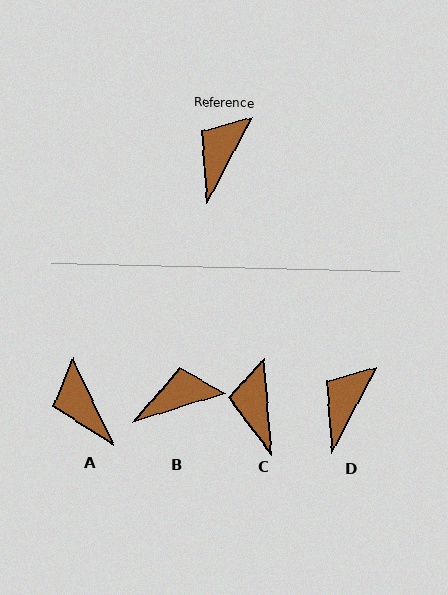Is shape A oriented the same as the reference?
No, it is off by about 53 degrees.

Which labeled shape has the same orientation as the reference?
D.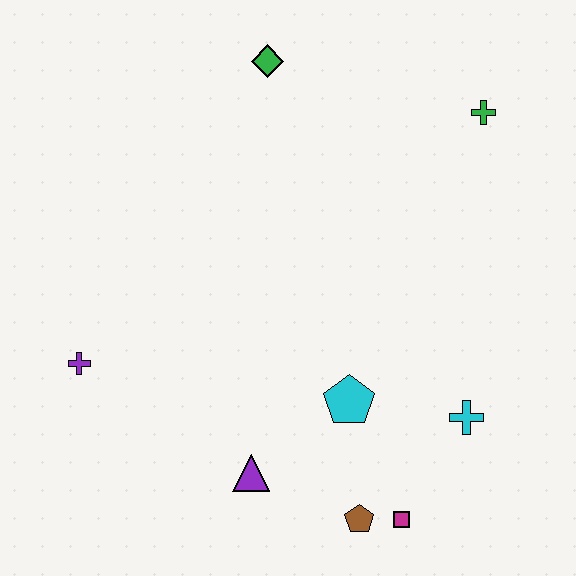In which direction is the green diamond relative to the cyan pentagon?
The green diamond is above the cyan pentagon.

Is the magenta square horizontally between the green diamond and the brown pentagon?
No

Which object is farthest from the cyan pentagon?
The green diamond is farthest from the cyan pentagon.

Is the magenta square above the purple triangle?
No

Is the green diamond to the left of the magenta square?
Yes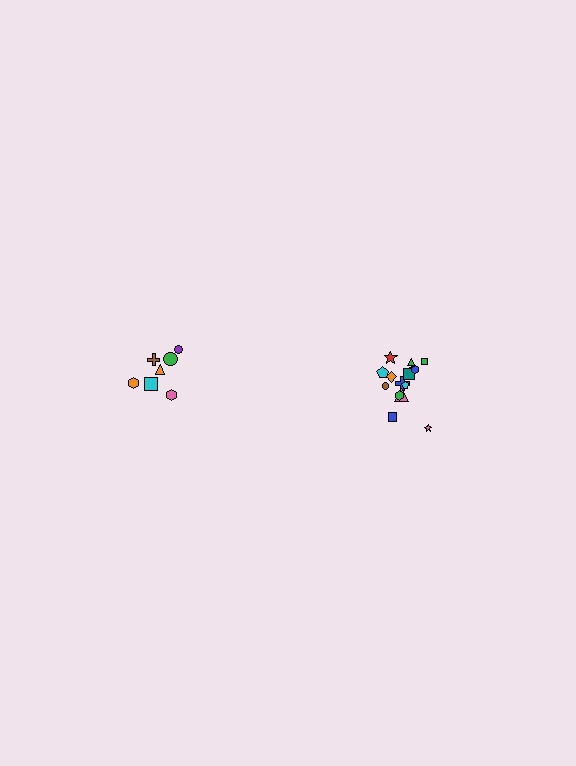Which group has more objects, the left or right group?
The right group.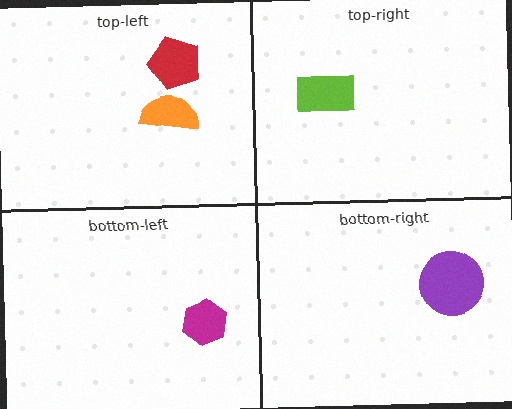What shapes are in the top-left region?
The red pentagon, the orange semicircle.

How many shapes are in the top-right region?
1.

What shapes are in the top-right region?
The lime rectangle.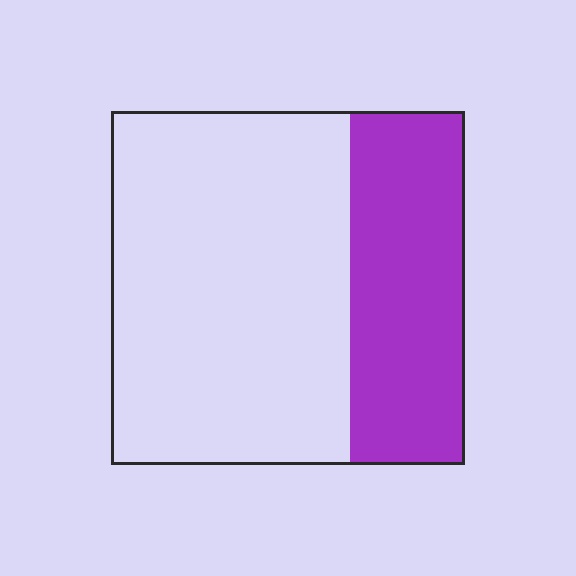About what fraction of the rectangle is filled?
About one third (1/3).